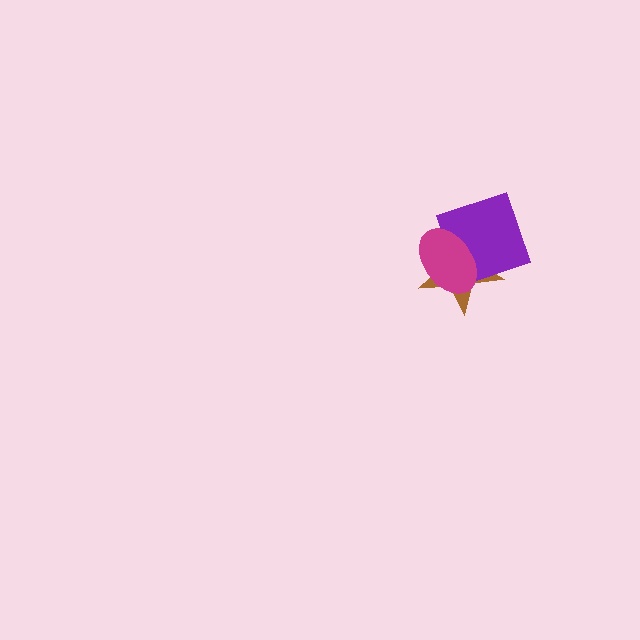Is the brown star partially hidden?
Yes, it is partially covered by another shape.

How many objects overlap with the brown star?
2 objects overlap with the brown star.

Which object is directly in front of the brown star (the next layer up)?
The purple square is directly in front of the brown star.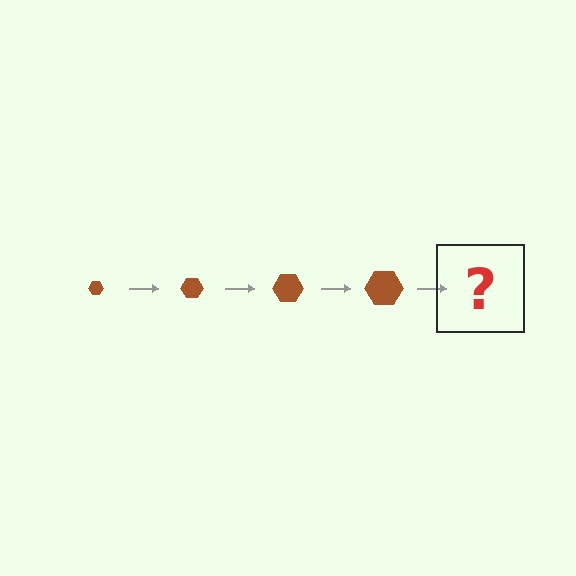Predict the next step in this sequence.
The next step is a brown hexagon, larger than the previous one.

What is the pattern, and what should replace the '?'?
The pattern is that the hexagon gets progressively larger each step. The '?' should be a brown hexagon, larger than the previous one.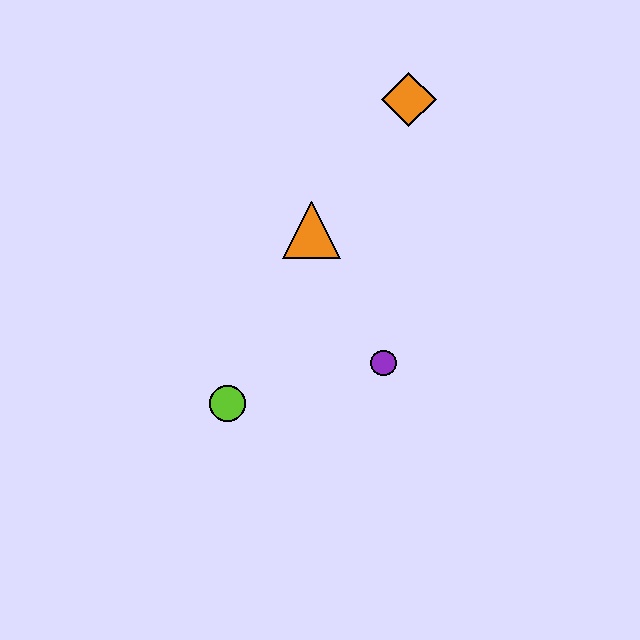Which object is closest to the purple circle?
The orange triangle is closest to the purple circle.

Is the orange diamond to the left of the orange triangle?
No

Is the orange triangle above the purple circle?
Yes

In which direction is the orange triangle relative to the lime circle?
The orange triangle is above the lime circle.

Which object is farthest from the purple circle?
The orange diamond is farthest from the purple circle.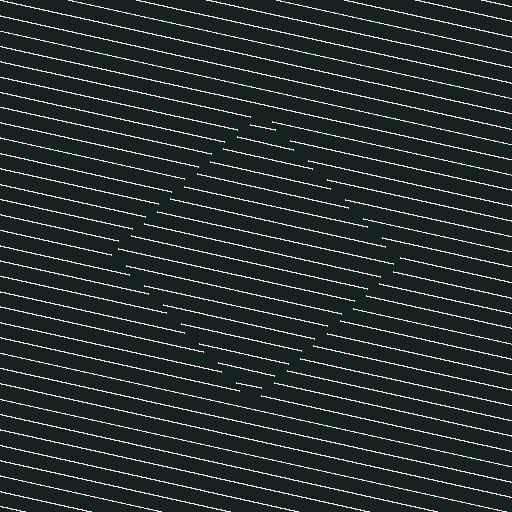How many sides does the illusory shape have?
4 sides — the line-ends trace a square.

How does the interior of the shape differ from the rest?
The interior of the shape contains the same grating, shifted by half a period — the contour is defined by the phase discontinuity where line-ends from the inner and outer gratings abut.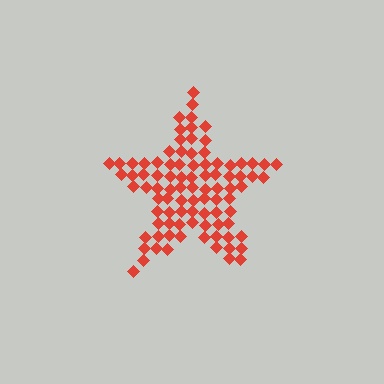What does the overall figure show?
The overall figure shows a star.